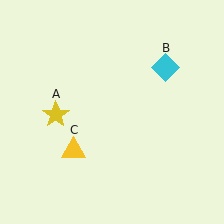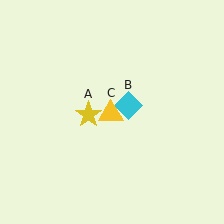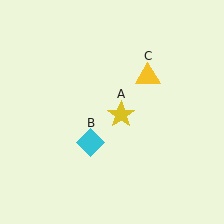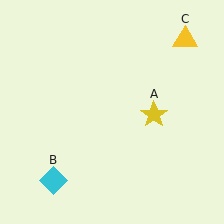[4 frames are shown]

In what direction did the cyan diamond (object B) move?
The cyan diamond (object B) moved down and to the left.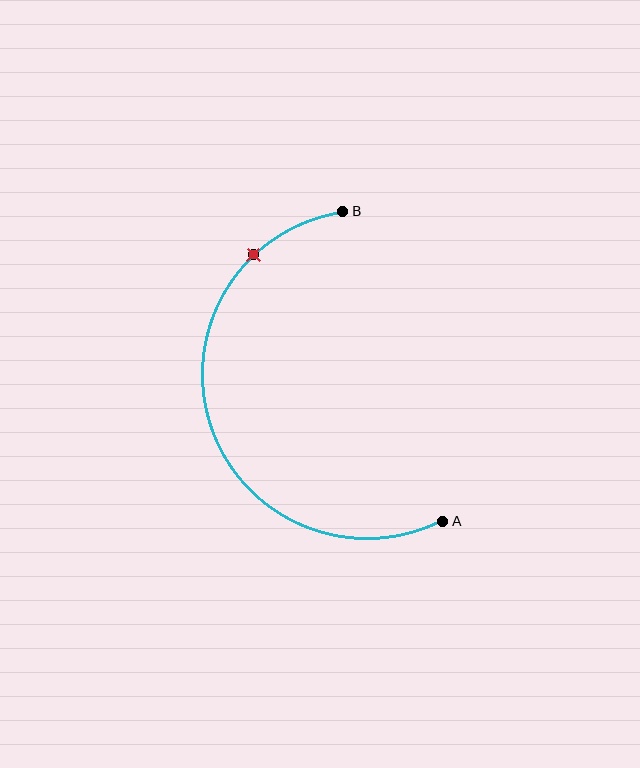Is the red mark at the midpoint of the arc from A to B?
No. The red mark lies on the arc but is closer to endpoint B. The arc midpoint would be at the point on the curve equidistant along the arc from both A and B.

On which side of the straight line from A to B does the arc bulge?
The arc bulges to the left of the straight line connecting A and B.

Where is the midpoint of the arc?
The arc midpoint is the point on the curve farthest from the straight line joining A and B. It sits to the left of that line.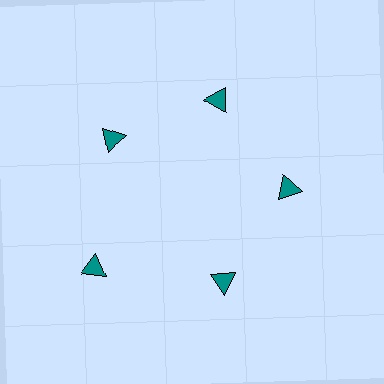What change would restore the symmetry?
The symmetry would be restored by moving it inward, back onto the ring so that all 5 triangles sit at equal angles and equal distance from the center.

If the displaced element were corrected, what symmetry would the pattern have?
It would have 5-fold rotational symmetry — the pattern would map onto itself every 72 degrees.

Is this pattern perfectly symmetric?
No. The 5 teal triangles are arranged in a ring, but one element near the 8 o'clock position is pushed outward from the center, breaking the 5-fold rotational symmetry.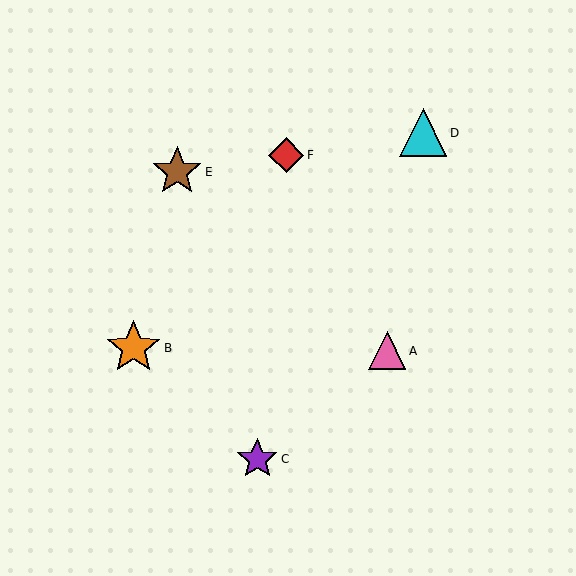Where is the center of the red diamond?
The center of the red diamond is at (286, 155).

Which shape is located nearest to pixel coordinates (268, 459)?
The purple star (labeled C) at (257, 459) is nearest to that location.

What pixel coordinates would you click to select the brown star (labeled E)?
Click at (177, 172) to select the brown star E.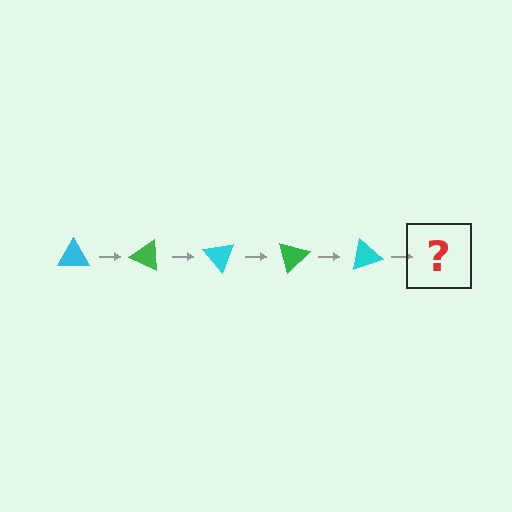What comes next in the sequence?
The next element should be a green triangle, rotated 125 degrees from the start.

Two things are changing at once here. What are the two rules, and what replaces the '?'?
The two rules are that it rotates 25 degrees each step and the color cycles through cyan and green. The '?' should be a green triangle, rotated 125 degrees from the start.